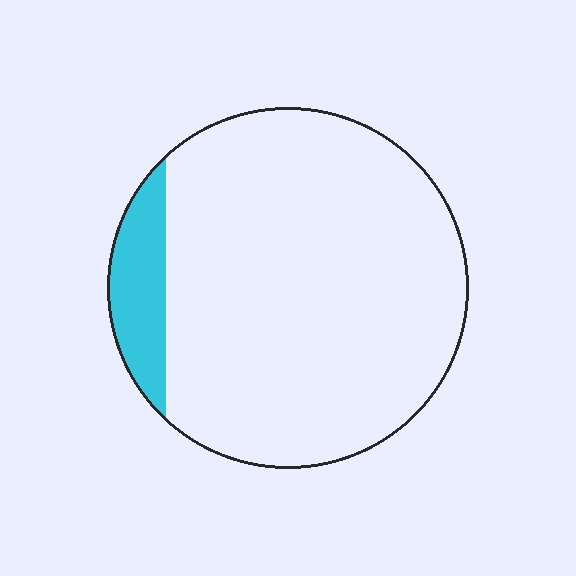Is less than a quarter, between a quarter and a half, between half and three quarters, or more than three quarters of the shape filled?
Less than a quarter.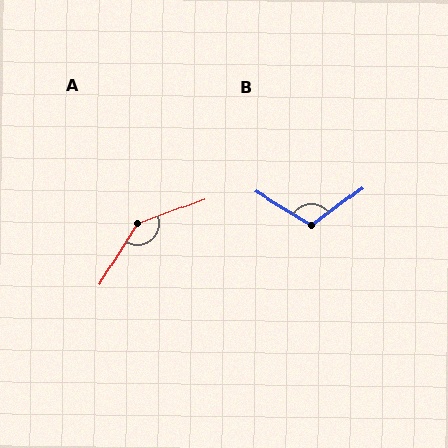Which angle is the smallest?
B, at approximately 112 degrees.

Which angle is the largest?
A, at approximately 142 degrees.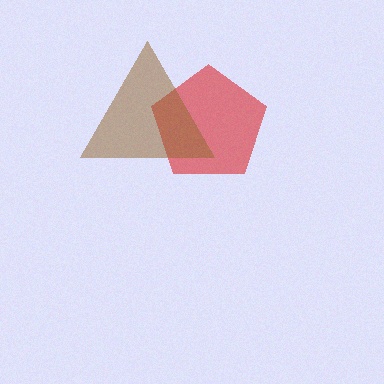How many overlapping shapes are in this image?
There are 2 overlapping shapes in the image.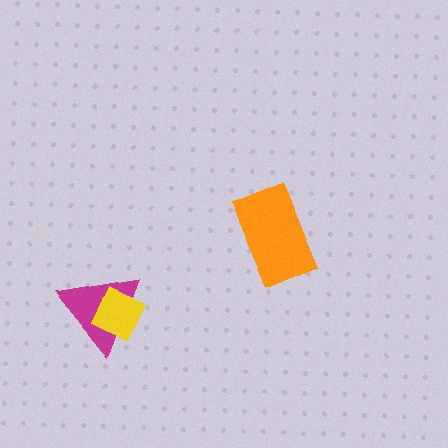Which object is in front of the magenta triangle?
The yellow diamond is in front of the magenta triangle.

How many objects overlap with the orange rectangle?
0 objects overlap with the orange rectangle.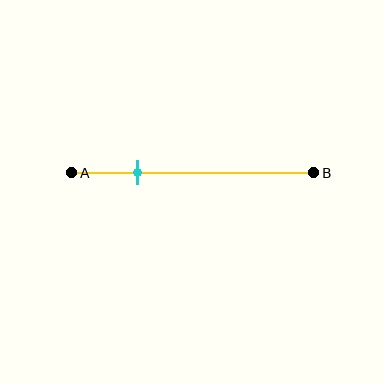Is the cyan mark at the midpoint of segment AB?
No, the mark is at about 25% from A, not at the 50% midpoint.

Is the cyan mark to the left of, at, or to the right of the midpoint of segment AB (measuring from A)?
The cyan mark is to the left of the midpoint of segment AB.